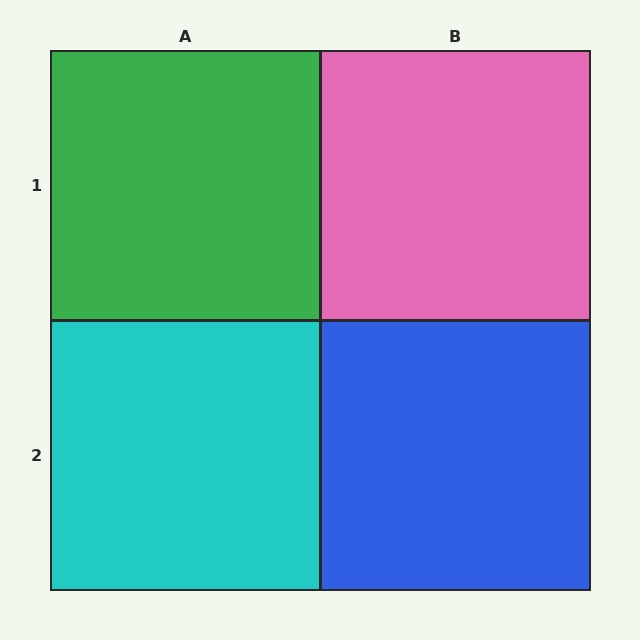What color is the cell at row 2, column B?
Blue.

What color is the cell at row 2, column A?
Cyan.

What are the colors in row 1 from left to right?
Green, pink.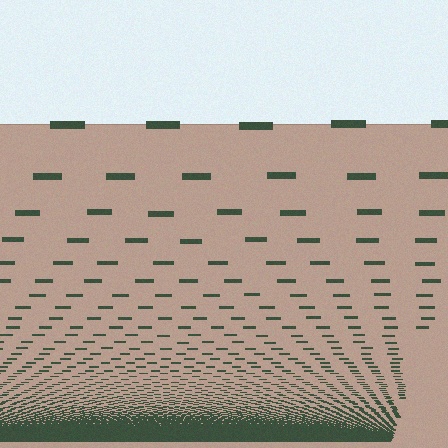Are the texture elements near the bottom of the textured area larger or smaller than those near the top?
Smaller. The gradient is inverted — elements near the bottom are smaller and denser.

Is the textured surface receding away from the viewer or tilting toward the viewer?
The surface appears to tilt toward the viewer. Texture elements get larger and sparser toward the top.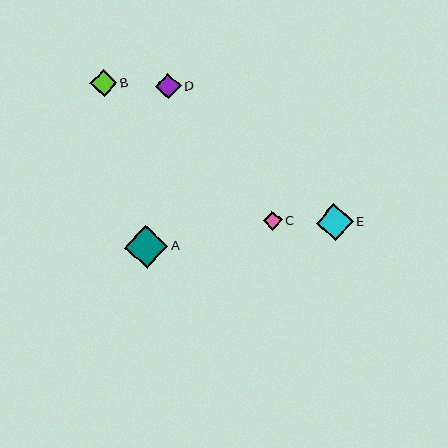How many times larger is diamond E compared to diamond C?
Diamond E is approximately 1.9 times the size of diamond C.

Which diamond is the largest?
Diamond A is the largest with a size of approximately 43 pixels.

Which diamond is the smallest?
Diamond C is the smallest with a size of approximately 19 pixels.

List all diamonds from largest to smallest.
From largest to smallest: A, E, B, D, C.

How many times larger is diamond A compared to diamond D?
Diamond A is approximately 1.7 times the size of diamond D.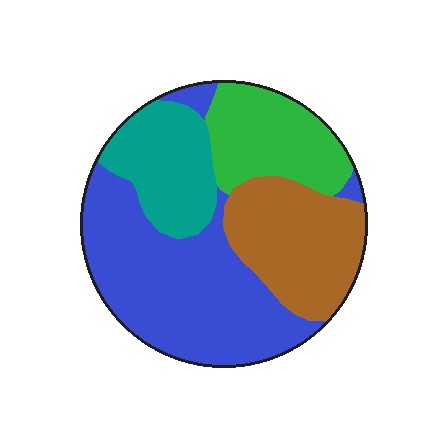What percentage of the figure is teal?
Teal takes up less than a quarter of the figure.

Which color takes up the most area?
Blue, at roughly 40%.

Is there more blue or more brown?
Blue.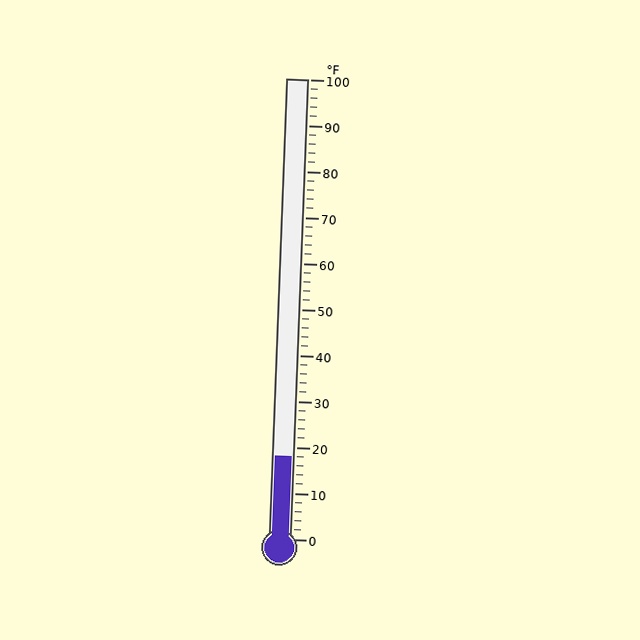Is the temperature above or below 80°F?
The temperature is below 80°F.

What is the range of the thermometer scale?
The thermometer scale ranges from 0°F to 100°F.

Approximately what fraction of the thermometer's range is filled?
The thermometer is filled to approximately 20% of its range.